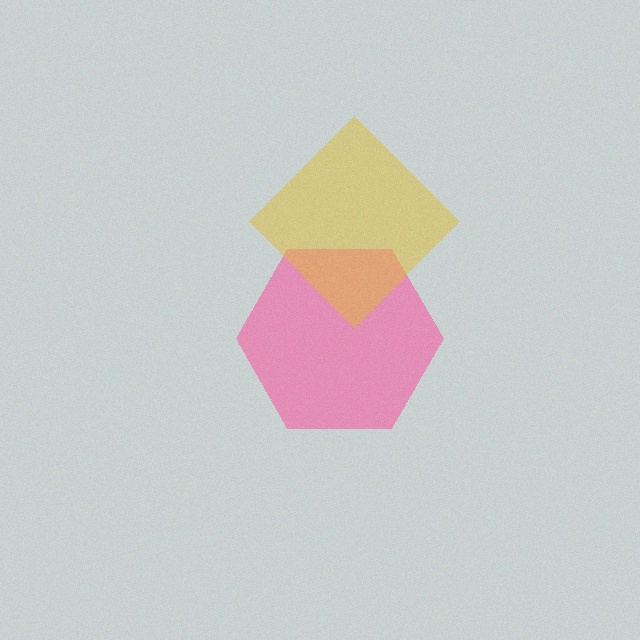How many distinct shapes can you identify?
There are 2 distinct shapes: a pink hexagon, a yellow diamond.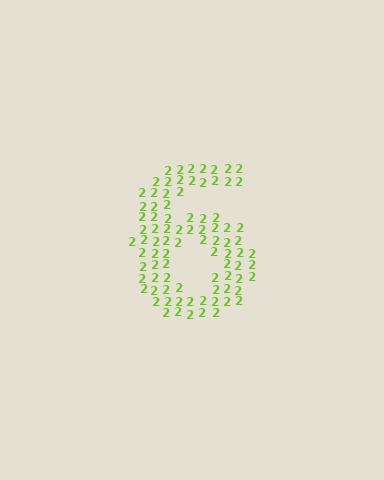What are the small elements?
The small elements are digit 2's.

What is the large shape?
The large shape is the digit 6.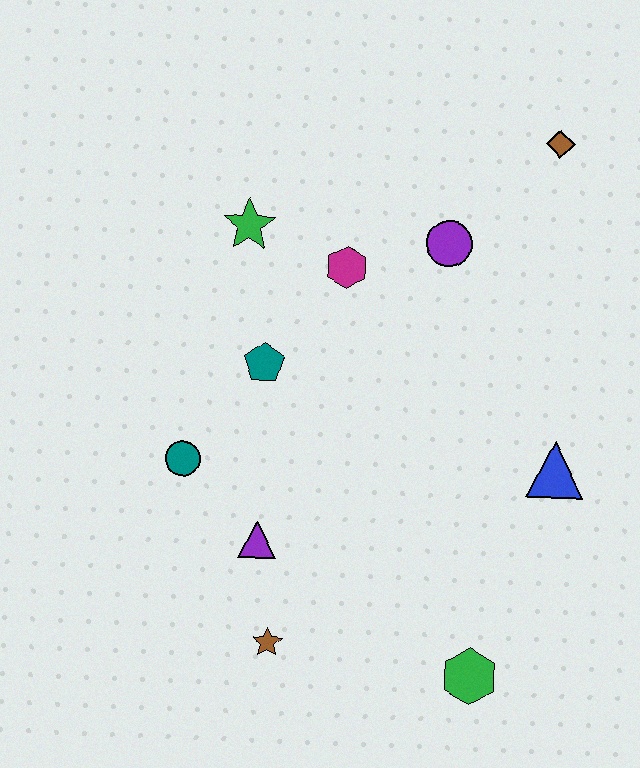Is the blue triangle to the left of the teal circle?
No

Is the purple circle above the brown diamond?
No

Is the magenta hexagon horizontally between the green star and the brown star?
No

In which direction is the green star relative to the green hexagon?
The green star is above the green hexagon.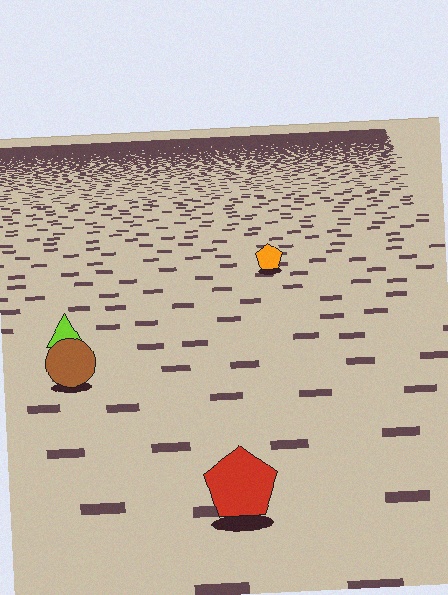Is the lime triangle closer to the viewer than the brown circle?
No. The brown circle is closer — you can tell from the texture gradient: the ground texture is coarser near it.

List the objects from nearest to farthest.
From nearest to farthest: the red pentagon, the brown circle, the lime triangle, the orange pentagon.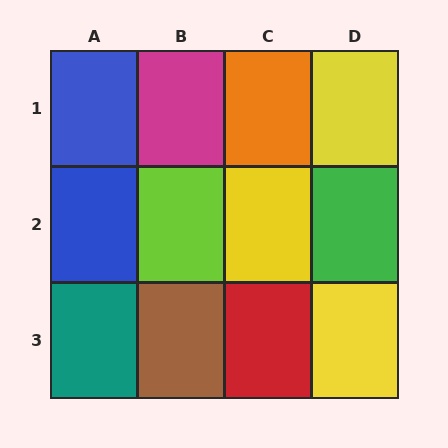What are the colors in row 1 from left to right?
Blue, magenta, orange, yellow.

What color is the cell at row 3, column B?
Brown.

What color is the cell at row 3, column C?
Red.